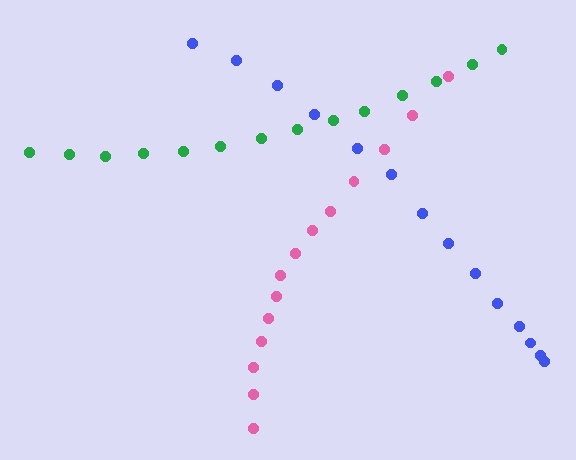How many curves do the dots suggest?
There are 3 distinct paths.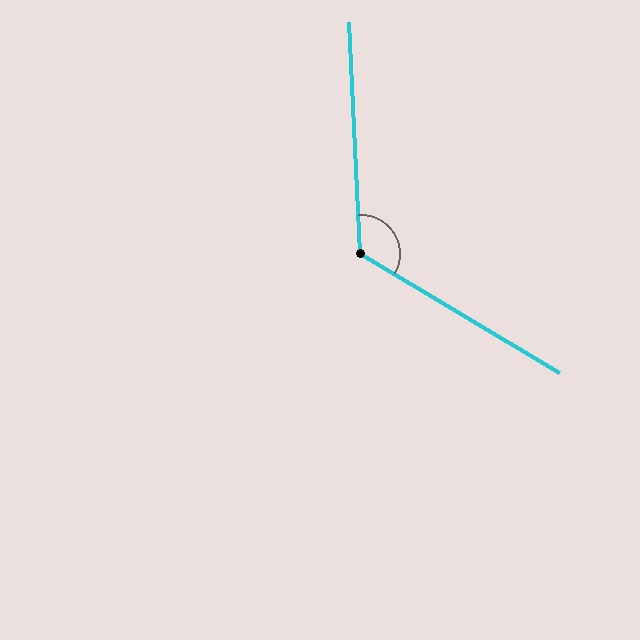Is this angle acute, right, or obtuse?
It is obtuse.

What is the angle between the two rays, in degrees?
Approximately 123 degrees.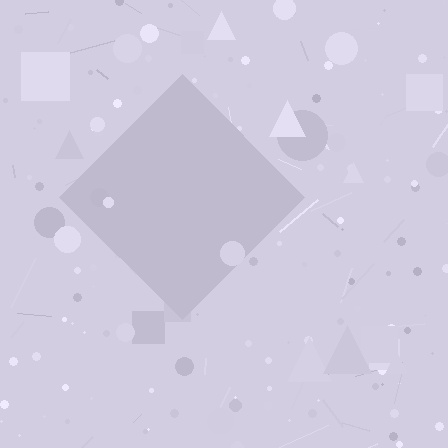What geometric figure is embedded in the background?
A diamond is embedded in the background.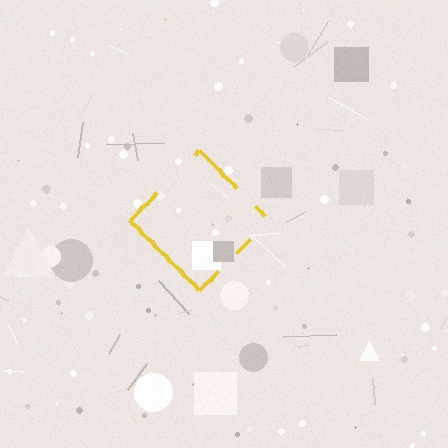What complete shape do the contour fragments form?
The contour fragments form a diamond.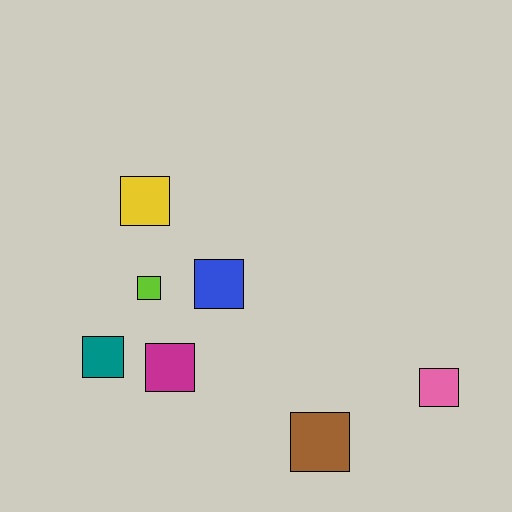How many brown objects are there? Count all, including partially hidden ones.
There is 1 brown object.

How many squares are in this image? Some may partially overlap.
There are 7 squares.